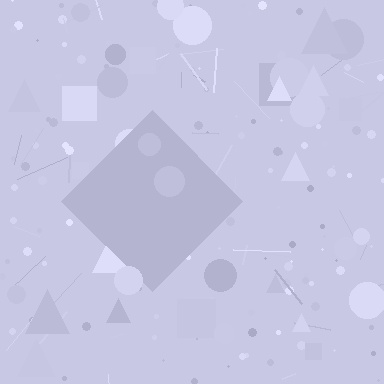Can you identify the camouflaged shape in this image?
The camouflaged shape is a diamond.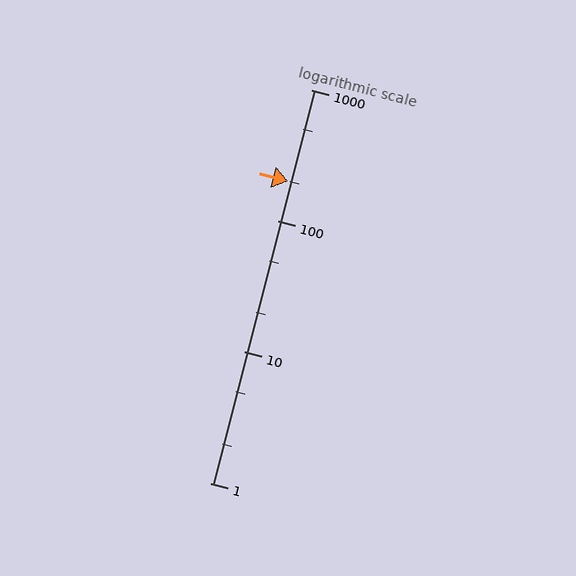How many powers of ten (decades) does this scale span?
The scale spans 3 decades, from 1 to 1000.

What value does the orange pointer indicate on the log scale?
The pointer indicates approximately 200.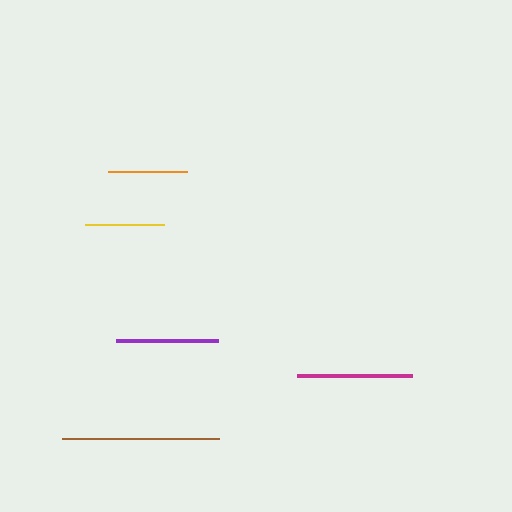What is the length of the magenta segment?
The magenta segment is approximately 115 pixels long.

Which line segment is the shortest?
The yellow line is the shortest at approximately 78 pixels.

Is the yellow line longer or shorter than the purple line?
The purple line is longer than the yellow line.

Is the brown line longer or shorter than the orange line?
The brown line is longer than the orange line.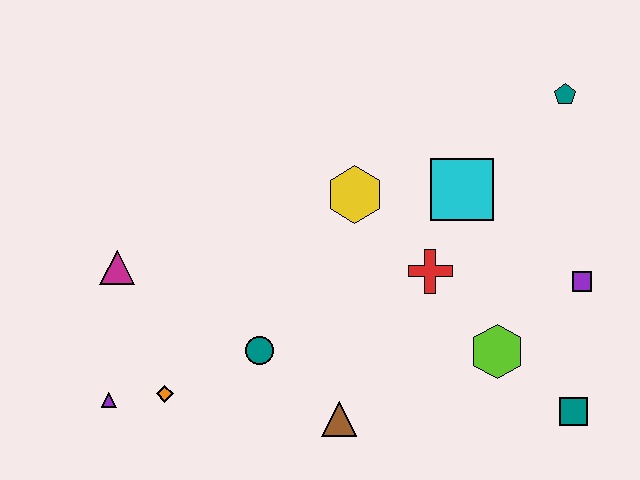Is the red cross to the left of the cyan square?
Yes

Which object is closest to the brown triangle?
The teal circle is closest to the brown triangle.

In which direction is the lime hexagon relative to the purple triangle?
The lime hexagon is to the right of the purple triangle.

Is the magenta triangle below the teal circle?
No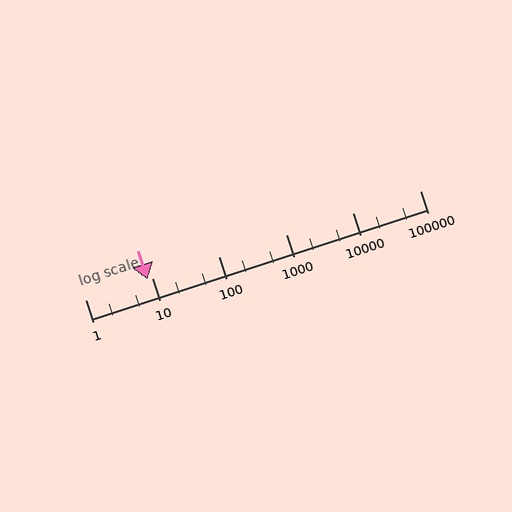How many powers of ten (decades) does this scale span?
The scale spans 5 decades, from 1 to 100000.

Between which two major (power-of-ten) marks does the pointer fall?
The pointer is between 1 and 10.